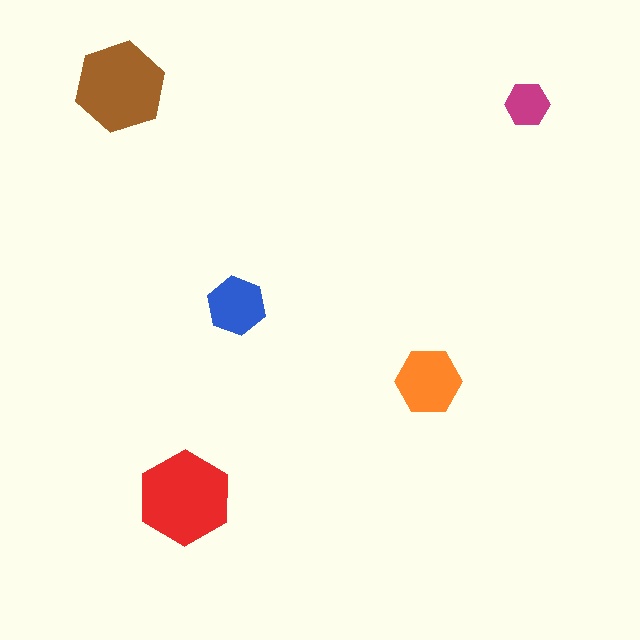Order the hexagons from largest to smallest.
the red one, the brown one, the orange one, the blue one, the magenta one.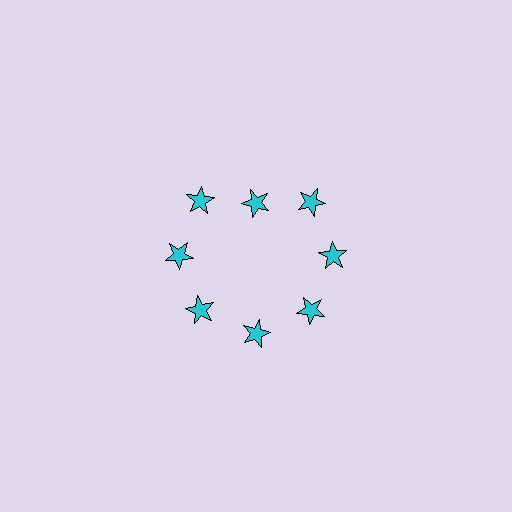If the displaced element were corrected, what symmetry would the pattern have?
It would have 8-fold rotational symmetry — the pattern would map onto itself every 45 degrees.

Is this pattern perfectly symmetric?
No. The 8 cyan stars are arranged in a ring, but one element near the 12 o'clock position is pulled inward toward the center, breaking the 8-fold rotational symmetry.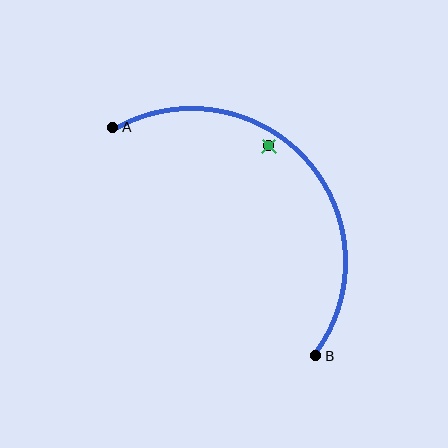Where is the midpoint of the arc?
The arc midpoint is the point on the curve farthest from the straight line joining A and B. It sits above and to the right of that line.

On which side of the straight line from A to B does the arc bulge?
The arc bulges above and to the right of the straight line connecting A and B.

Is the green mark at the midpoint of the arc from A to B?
No — the green mark does not lie on the arc at all. It sits slightly inside the curve.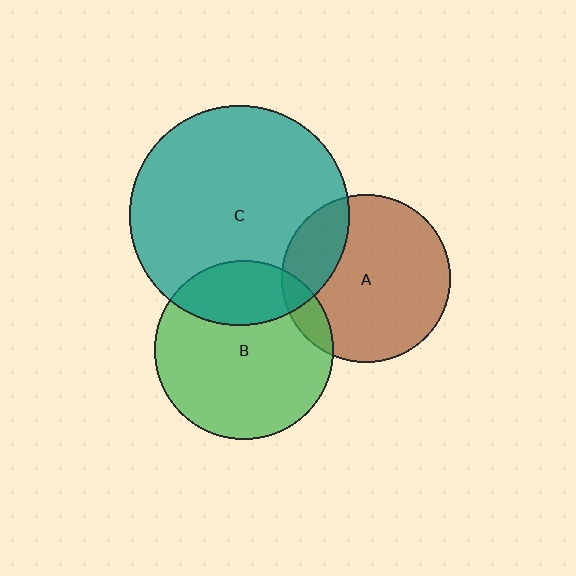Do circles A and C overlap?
Yes.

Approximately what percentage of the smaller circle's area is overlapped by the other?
Approximately 20%.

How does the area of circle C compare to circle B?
Approximately 1.5 times.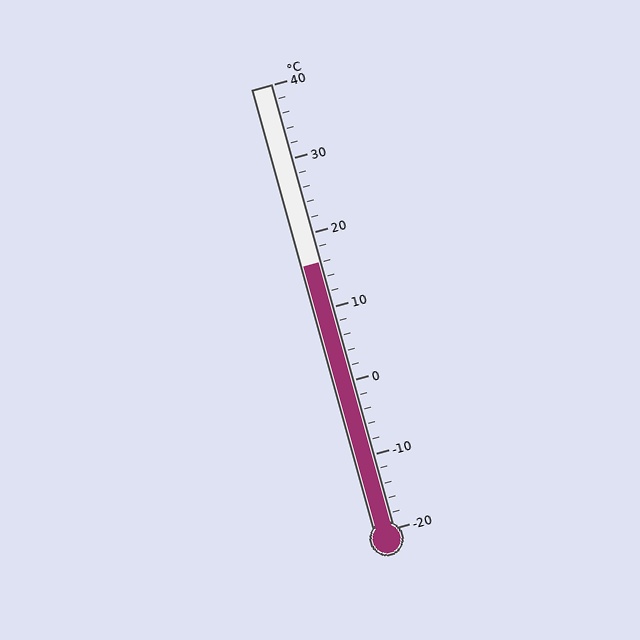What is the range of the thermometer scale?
The thermometer scale ranges from -20°C to 40°C.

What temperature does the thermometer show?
The thermometer shows approximately 16°C.